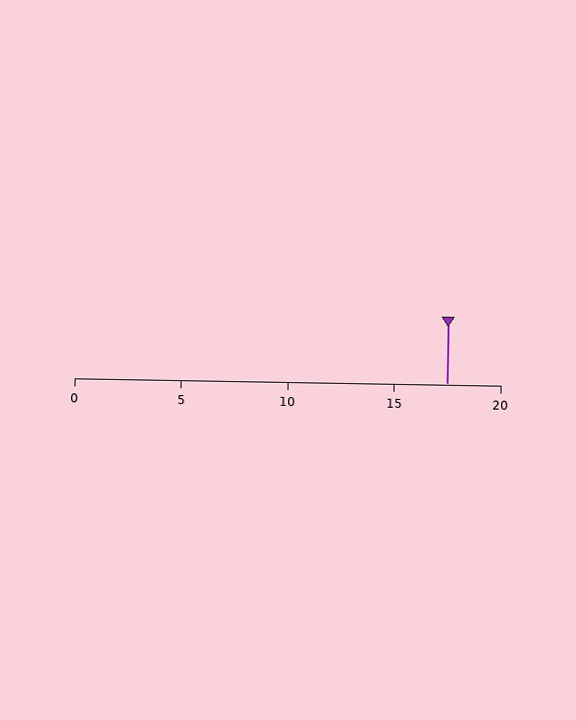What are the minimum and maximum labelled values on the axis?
The axis runs from 0 to 20.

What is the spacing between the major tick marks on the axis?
The major ticks are spaced 5 apart.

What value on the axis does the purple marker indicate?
The marker indicates approximately 17.5.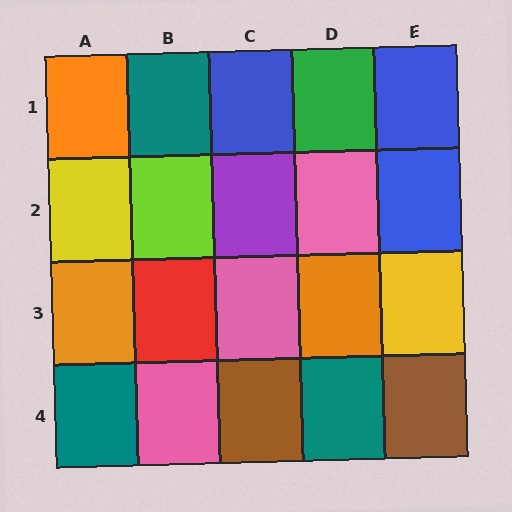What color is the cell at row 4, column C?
Brown.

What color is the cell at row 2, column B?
Lime.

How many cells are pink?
3 cells are pink.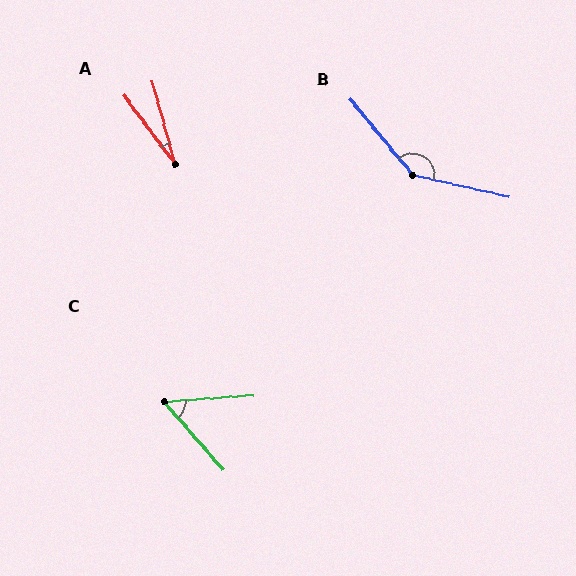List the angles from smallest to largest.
A (21°), C (53°), B (142°).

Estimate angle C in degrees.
Approximately 53 degrees.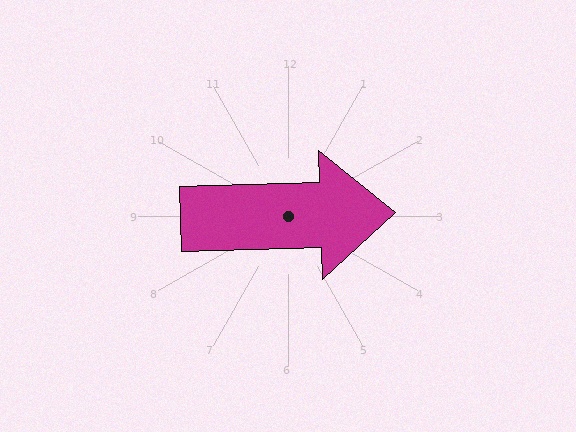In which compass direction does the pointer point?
East.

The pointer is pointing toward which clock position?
Roughly 3 o'clock.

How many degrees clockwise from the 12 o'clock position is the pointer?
Approximately 88 degrees.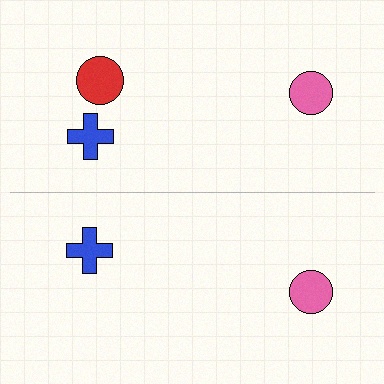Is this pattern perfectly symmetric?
No, the pattern is not perfectly symmetric. A red circle is missing from the bottom side.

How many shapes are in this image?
There are 5 shapes in this image.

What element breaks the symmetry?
A red circle is missing from the bottom side.